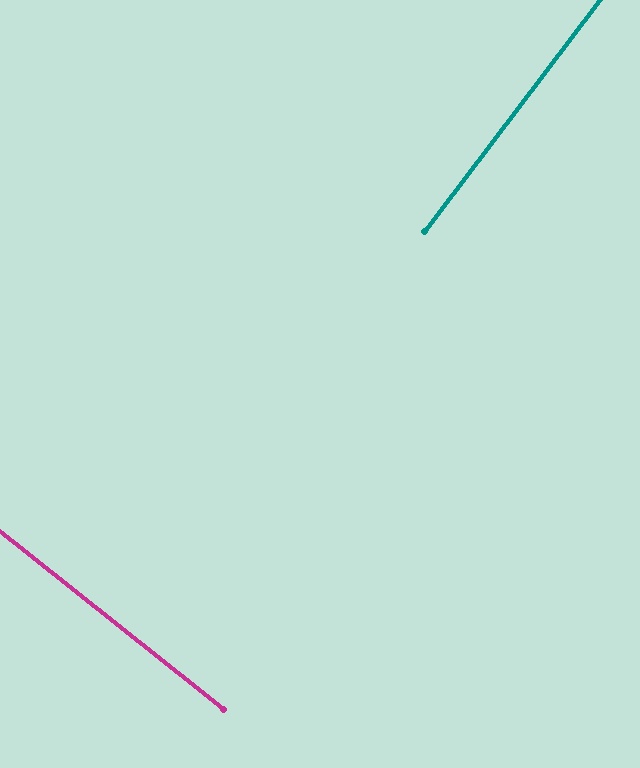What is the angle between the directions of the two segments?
Approximately 89 degrees.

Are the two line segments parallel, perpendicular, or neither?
Perpendicular — they meet at approximately 89°.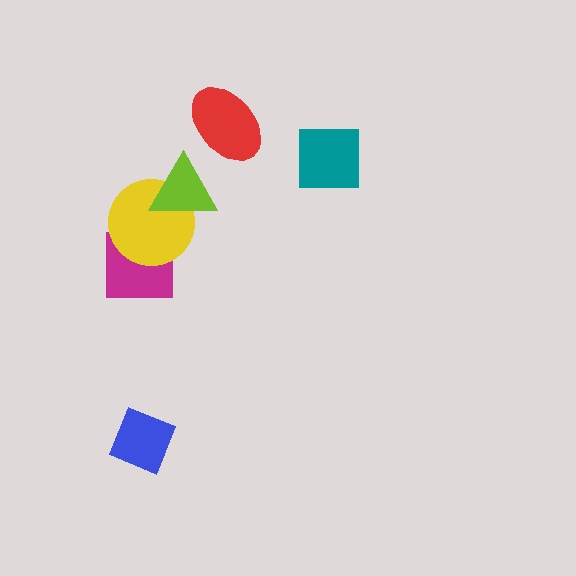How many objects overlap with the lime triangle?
1 object overlaps with the lime triangle.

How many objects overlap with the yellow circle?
2 objects overlap with the yellow circle.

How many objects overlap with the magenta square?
1 object overlaps with the magenta square.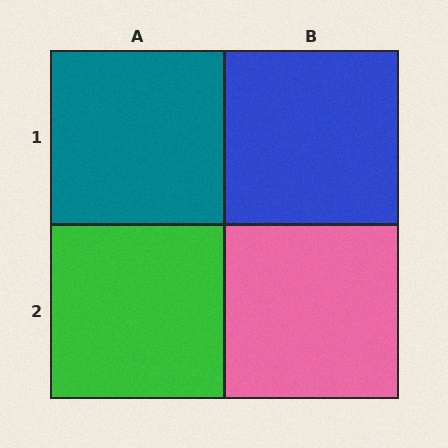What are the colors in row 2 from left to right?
Green, pink.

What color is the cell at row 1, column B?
Blue.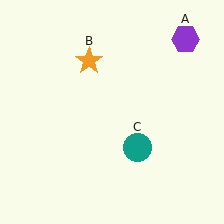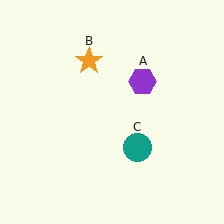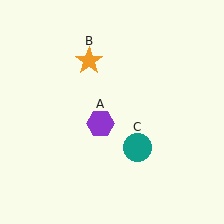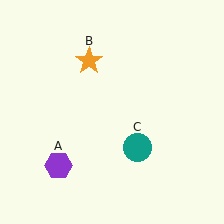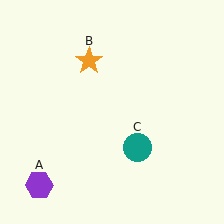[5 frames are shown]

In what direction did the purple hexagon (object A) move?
The purple hexagon (object A) moved down and to the left.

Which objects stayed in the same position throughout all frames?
Orange star (object B) and teal circle (object C) remained stationary.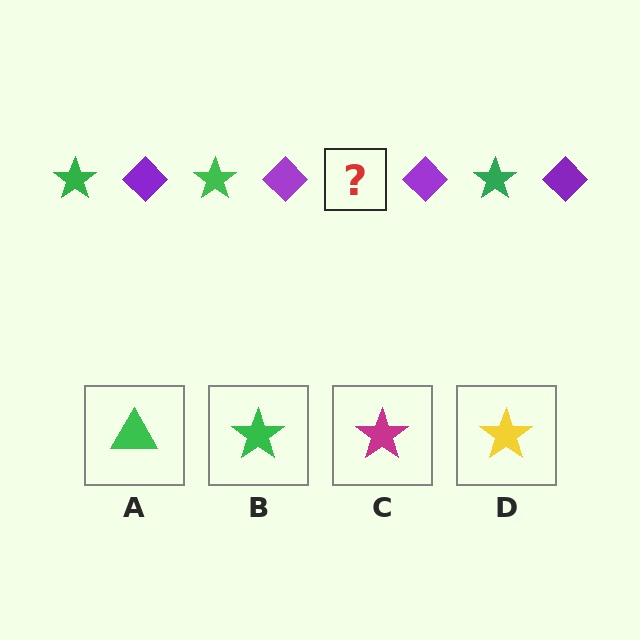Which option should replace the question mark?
Option B.